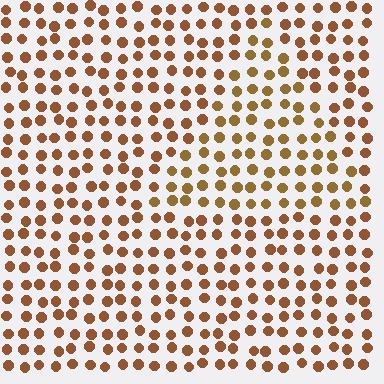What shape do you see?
I see a triangle.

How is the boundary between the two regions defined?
The boundary is defined purely by a slight shift in hue (about 17 degrees). Spacing, size, and orientation are identical on both sides.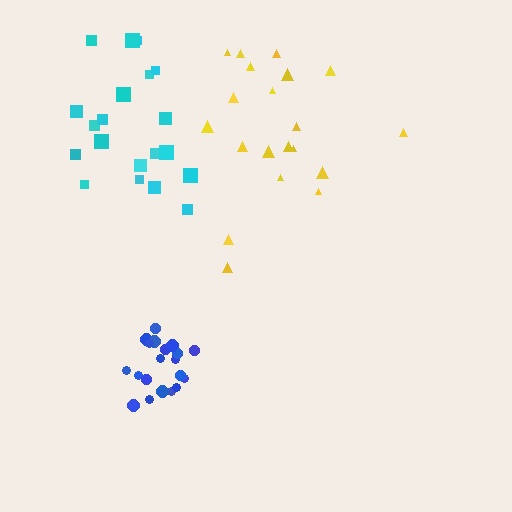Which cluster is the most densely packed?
Blue.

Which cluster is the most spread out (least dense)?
Cyan.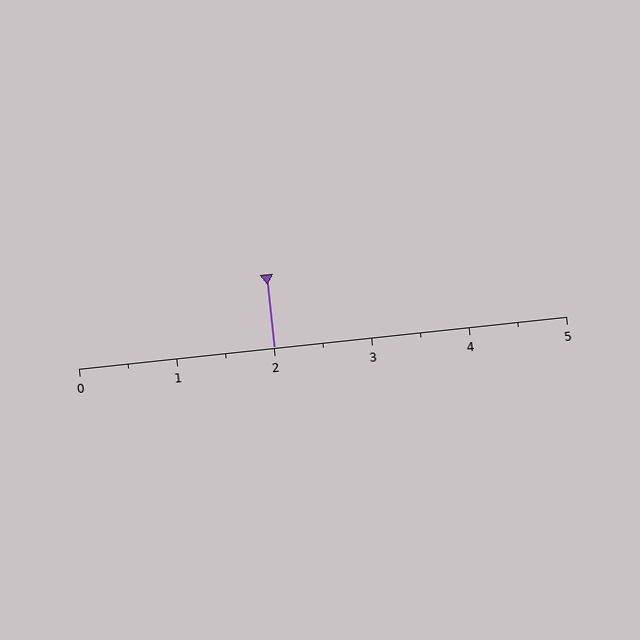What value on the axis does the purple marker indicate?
The marker indicates approximately 2.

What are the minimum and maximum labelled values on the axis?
The axis runs from 0 to 5.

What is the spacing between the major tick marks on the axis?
The major ticks are spaced 1 apart.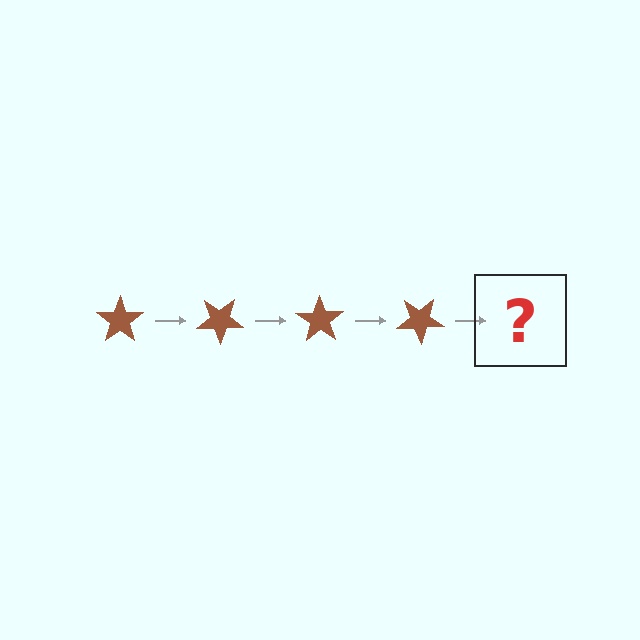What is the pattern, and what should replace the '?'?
The pattern is that the star rotates 35 degrees each step. The '?' should be a brown star rotated 140 degrees.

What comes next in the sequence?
The next element should be a brown star rotated 140 degrees.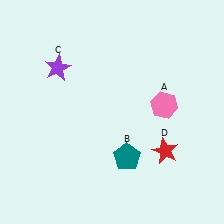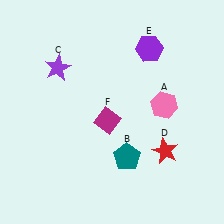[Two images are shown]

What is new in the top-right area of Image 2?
A purple hexagon (E) was added in the top-right area of Image 2.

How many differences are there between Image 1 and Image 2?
There are 2 differences between the two images.